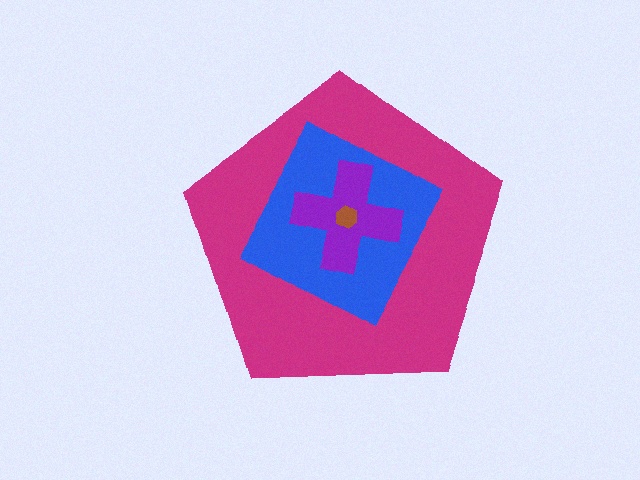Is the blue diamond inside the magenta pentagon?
Yes.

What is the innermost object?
The brown hexagon.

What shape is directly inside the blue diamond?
The purple cross.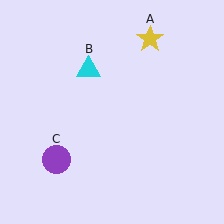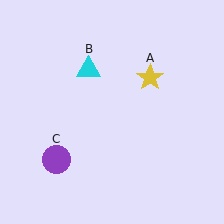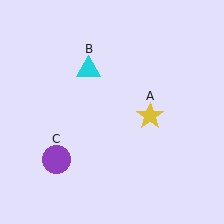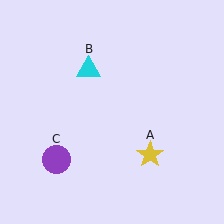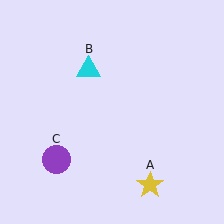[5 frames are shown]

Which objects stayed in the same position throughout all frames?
Cyan triangle (object B) and purple circle (object C) remained stationary.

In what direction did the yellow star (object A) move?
The yellow star (object A) moved down.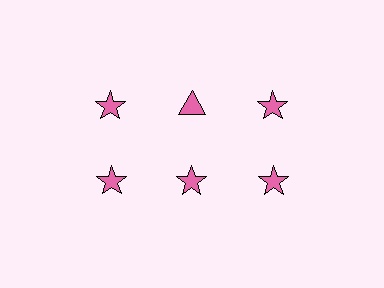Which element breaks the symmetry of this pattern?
The pink triangle in the top row, second from left column breaks the symmetry. All other shapes are pink stars.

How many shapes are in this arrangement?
There are 6 shapes arranged in a grid pattern.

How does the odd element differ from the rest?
It has a different shape: triangle instead of star.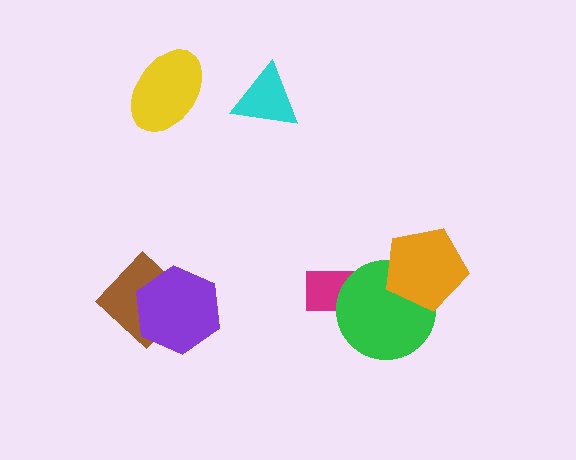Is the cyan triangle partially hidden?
No, no other shape covers it.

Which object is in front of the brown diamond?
The purple hexagon is in front of the brown diamond.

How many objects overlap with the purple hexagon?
1 object overlaps with the purple hexagon.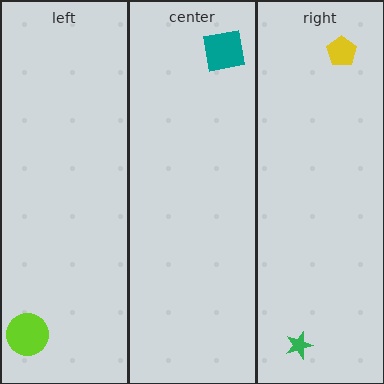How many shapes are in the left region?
1.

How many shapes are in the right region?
2.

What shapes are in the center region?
The teal square.